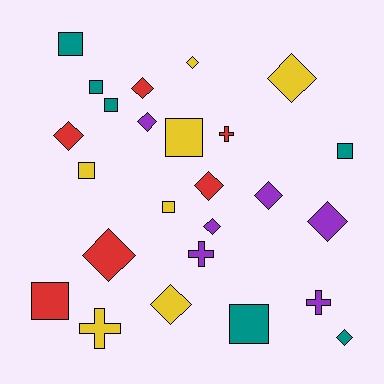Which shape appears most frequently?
Diamond, with 12 objects.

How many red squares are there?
There is 1 red square.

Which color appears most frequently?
Yellow, with 7 objects.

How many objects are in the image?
There are 25 objects.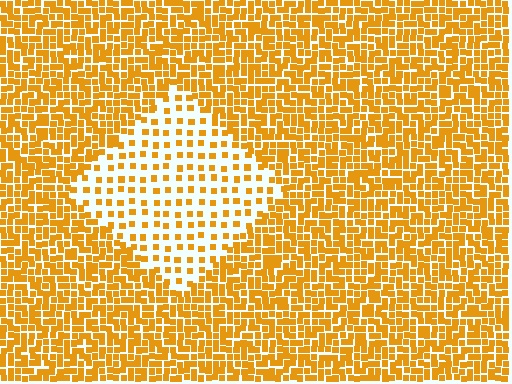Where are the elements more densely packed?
The elements are more densely packed outside the diamond boundary.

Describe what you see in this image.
The image contains small orange elements arranged at two different densities. A diamond-shaped region is visible where the elements are less densely packed than the surrounding area.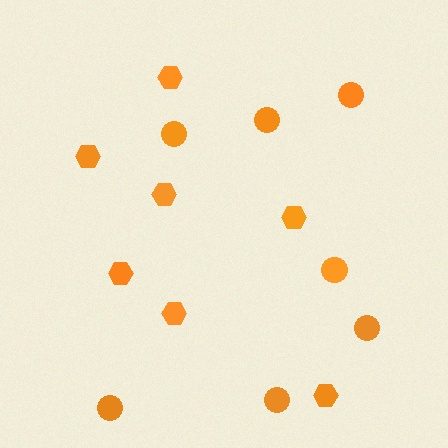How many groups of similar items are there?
There are 2 groups: one group of circles (7) and one group of hexagons (7).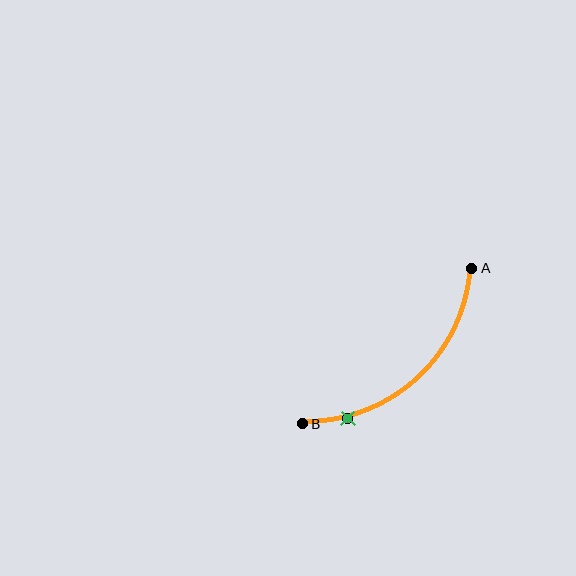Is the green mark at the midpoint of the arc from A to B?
No. The green mark lies on the arc but is closer to endpoint B. The arc midpoint would be at the point on the curve equidistant along the arc from both A and B.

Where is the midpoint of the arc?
The arc midpoint is the point on the curve farthest from the straight line joining A and B. It sits below and to the right of that line.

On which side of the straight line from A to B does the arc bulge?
The arc bulges below and to the right of the straight line connecting A and B.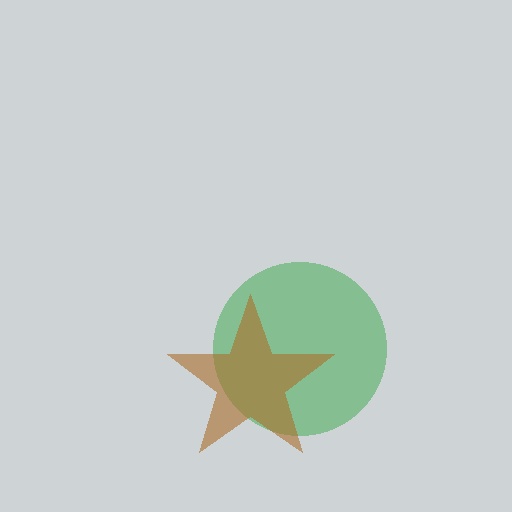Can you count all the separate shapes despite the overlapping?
Yes, there are 2 separate shapes.